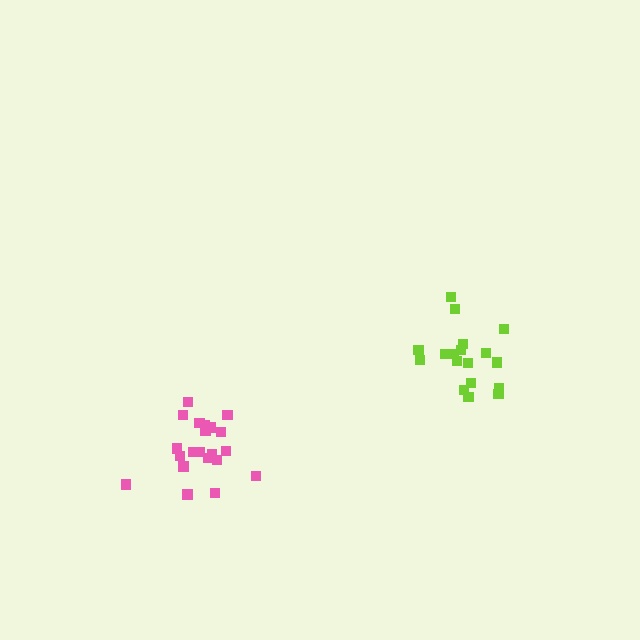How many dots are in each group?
Group 1: 19 dots, Group 2: 21 dots (40 total).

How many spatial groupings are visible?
There are 2 spatial groupings.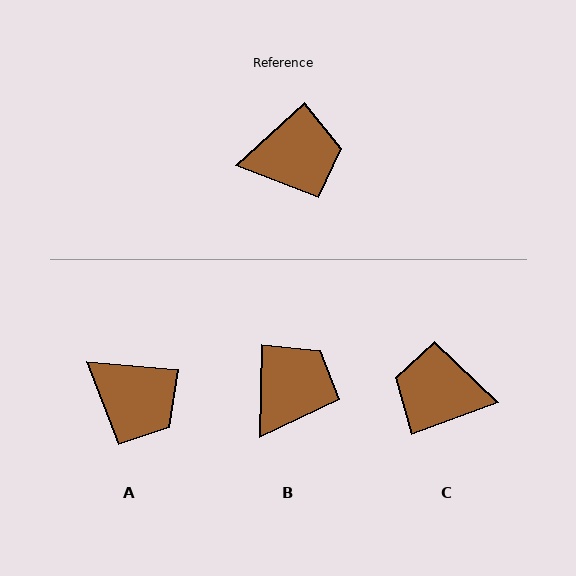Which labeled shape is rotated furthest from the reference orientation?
C, about 157 degrees away.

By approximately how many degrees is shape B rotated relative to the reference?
Approximately 46 degrees counter-clockwise.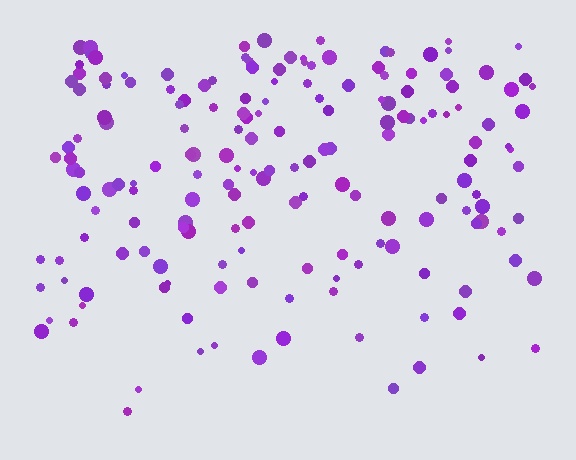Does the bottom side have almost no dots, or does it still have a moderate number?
Still a moderate number, just noticeably fewer than the top.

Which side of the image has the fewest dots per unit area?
The bottom.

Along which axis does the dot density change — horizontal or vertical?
Vertical.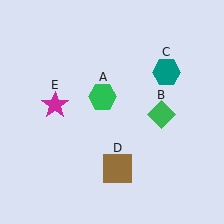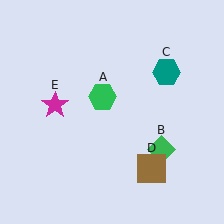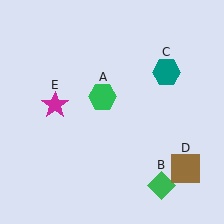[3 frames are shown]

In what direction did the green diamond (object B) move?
The green diamond (object B) moved down.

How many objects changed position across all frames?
2 objects changed position: green diamond (object B), brown square (object D).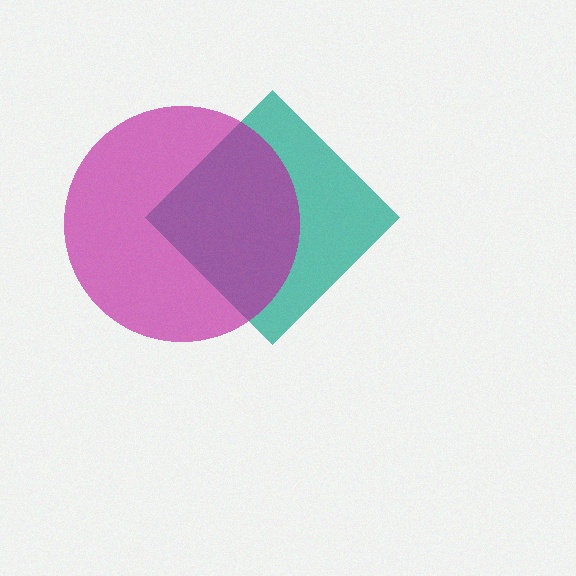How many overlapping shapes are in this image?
There are 2 overlapping shapes in the image.